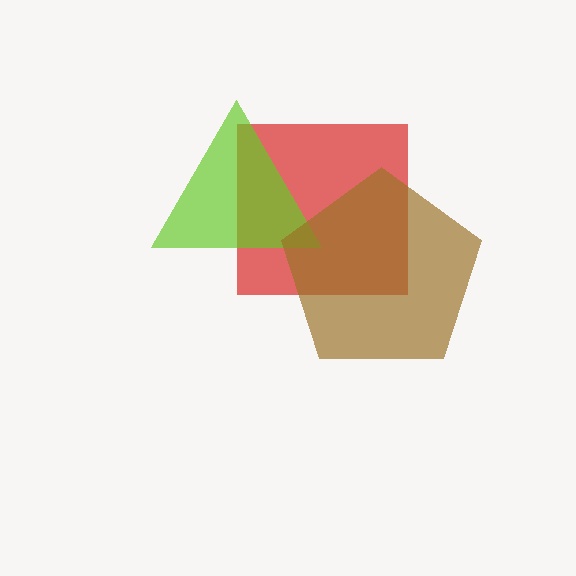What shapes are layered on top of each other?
The layered shapes are: a red square, a lime triangle, a brown pentagon.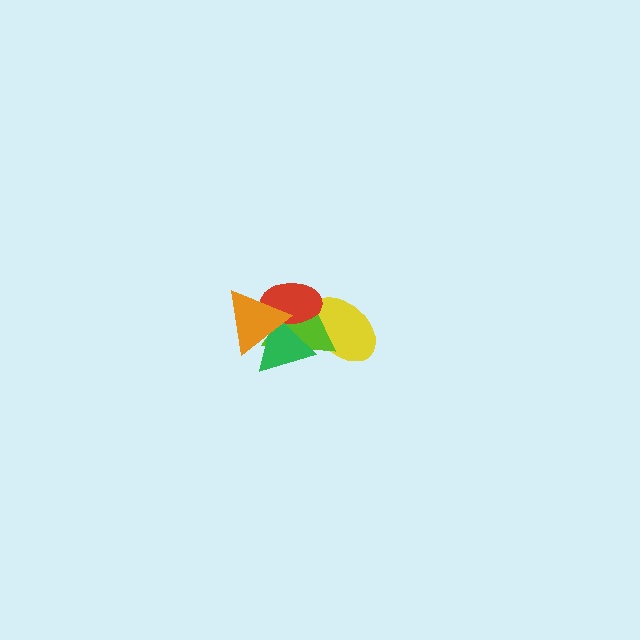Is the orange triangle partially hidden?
No, no other shape covers it.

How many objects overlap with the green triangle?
4 objects overlap with the green triangle.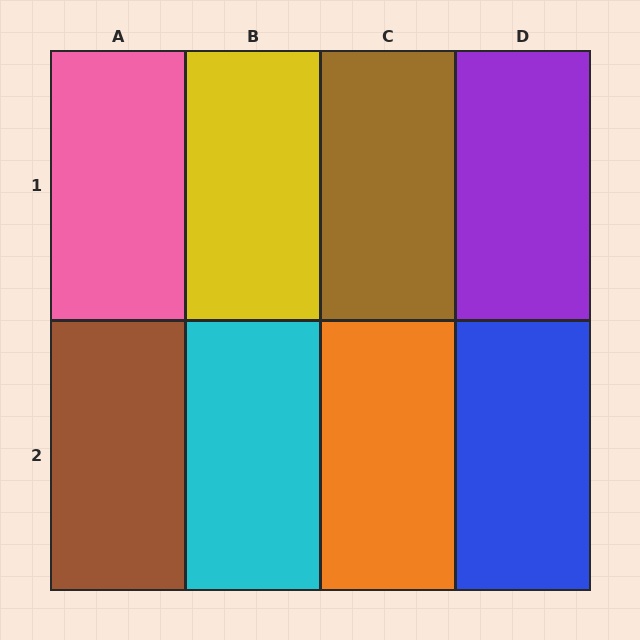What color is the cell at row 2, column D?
Blue.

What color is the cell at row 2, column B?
Cyan.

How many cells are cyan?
1 cell is cyan.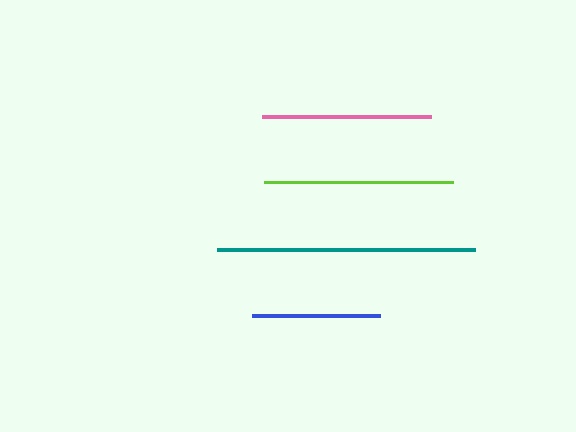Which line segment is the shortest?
The blue line is the shortest at approximately 128 pixels.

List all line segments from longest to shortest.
From longest to shortest: teal, lime, pink, blue.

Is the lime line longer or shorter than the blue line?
The lime line is longer than the blue line.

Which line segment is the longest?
The teal line is the longest at approximately 258 pixels.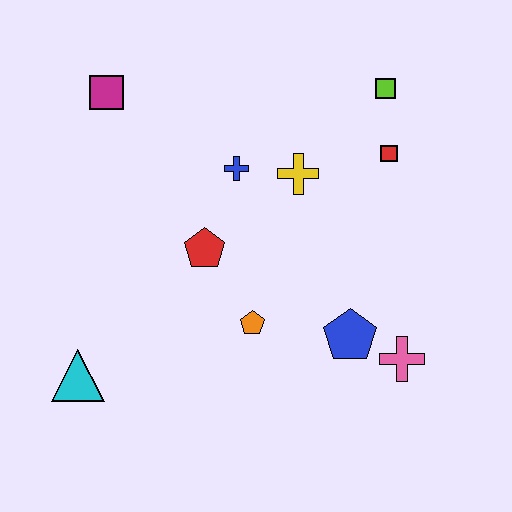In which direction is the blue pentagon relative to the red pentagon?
The blue pentagon is to the right of the red pentagon.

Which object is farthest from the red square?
The cyan triangle is farthest from the red square.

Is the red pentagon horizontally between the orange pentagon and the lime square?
No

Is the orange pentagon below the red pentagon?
Yes